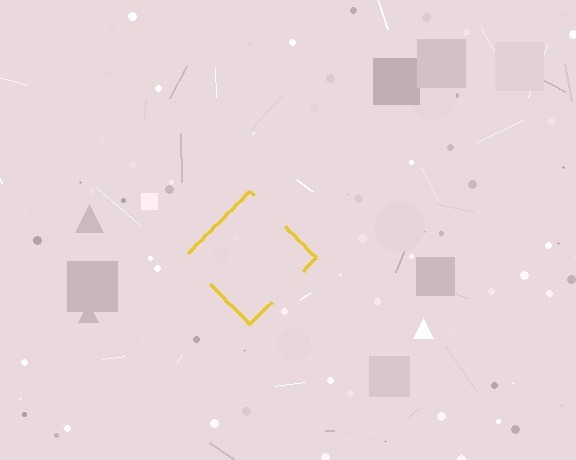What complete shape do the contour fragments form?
The contour fragments form a diamond.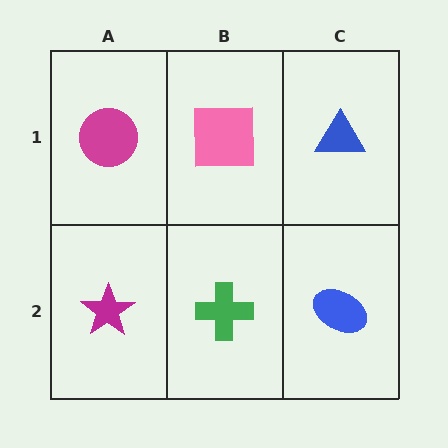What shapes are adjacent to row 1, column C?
A blue ellipse (row 2, column C), a pink square (row 1, column B).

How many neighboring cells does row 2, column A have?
2.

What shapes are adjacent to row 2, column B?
A pink square (row 1, column B), a magenta star (row 2, column A), a blue ellipse (row 2, column C).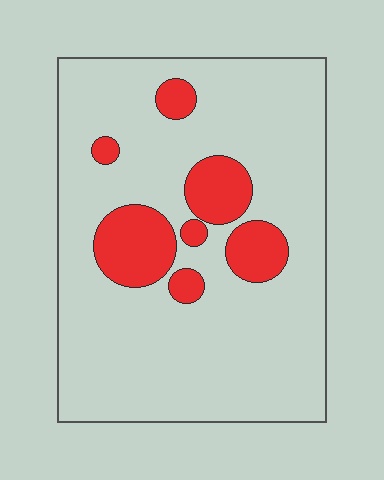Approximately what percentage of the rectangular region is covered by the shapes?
Approximately 15%.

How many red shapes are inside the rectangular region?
7.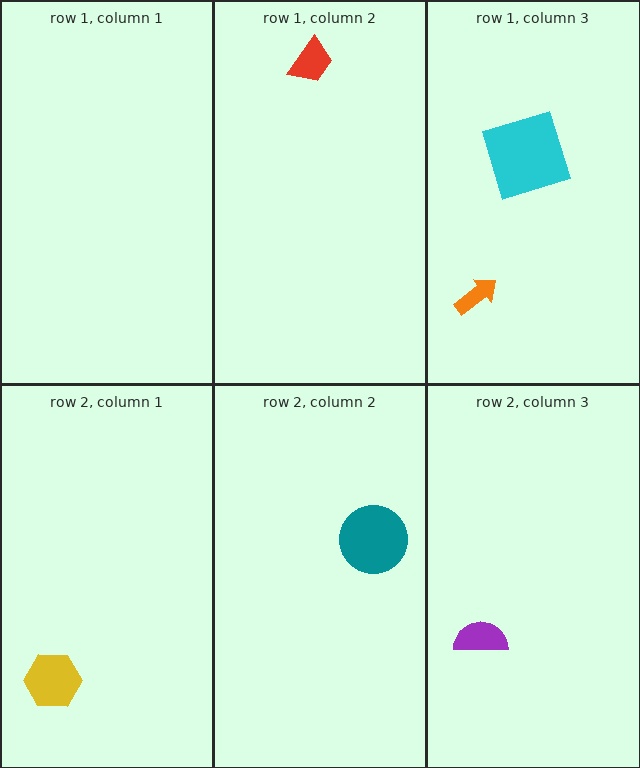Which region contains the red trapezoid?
The row 1, column 2 region.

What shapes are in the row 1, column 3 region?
The cyan square, the orange arrow.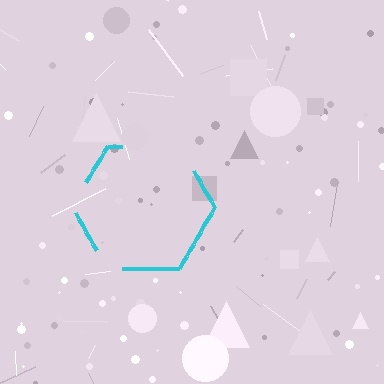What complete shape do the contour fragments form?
The contour fragments form a hexagon.